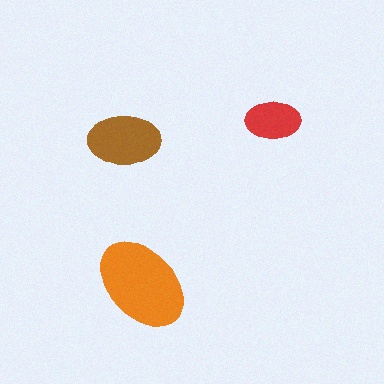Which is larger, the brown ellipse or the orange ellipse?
The orange one.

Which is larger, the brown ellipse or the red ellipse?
The brown one.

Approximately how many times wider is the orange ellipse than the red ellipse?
About 2 times wider.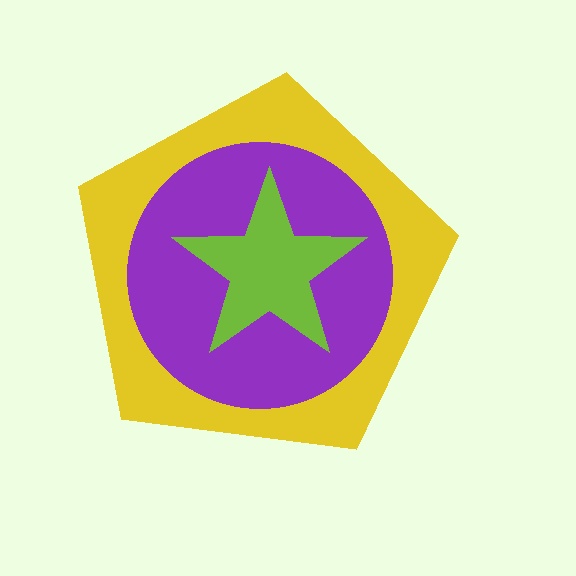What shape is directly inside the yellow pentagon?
The purple circle.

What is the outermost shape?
The yellow pentagon.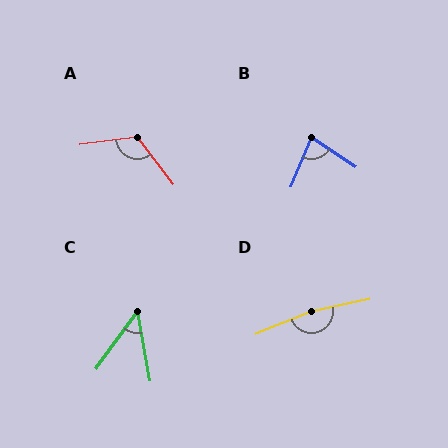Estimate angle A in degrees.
Approximately 120 degrees.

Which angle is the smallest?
C, at approximately 46 degrees.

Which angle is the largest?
D, at approximately 170 degrees.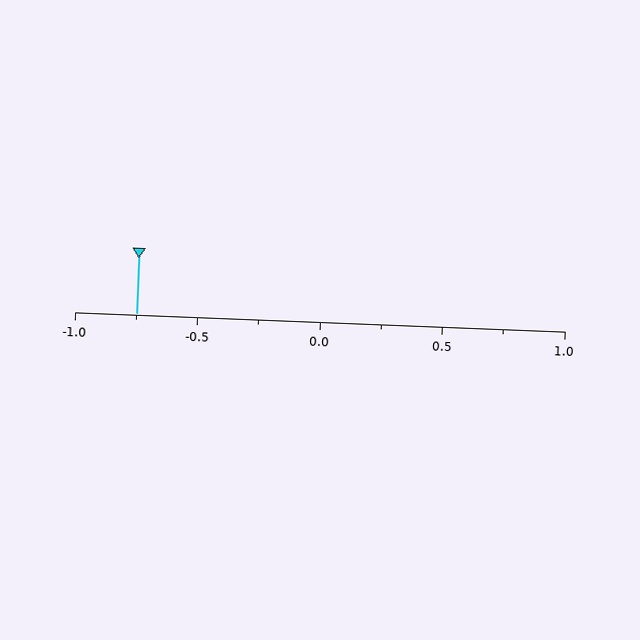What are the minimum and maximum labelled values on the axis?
The axis runs from -1.0 to 1.0.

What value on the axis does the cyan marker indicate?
The marker indicates approximately -0.75.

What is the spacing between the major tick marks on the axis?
The major ticks are spaced 0.5 apart.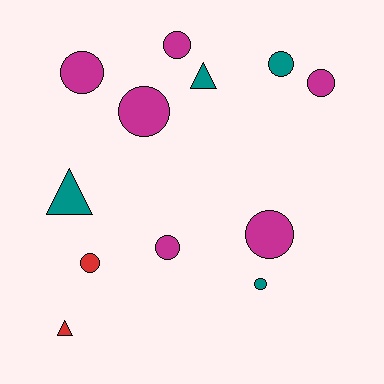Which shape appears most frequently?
Circle, with 9 objects.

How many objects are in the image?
There are 12 objects.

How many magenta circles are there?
There are 6 magenta circles.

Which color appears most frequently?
Magenta, with 6 objects.